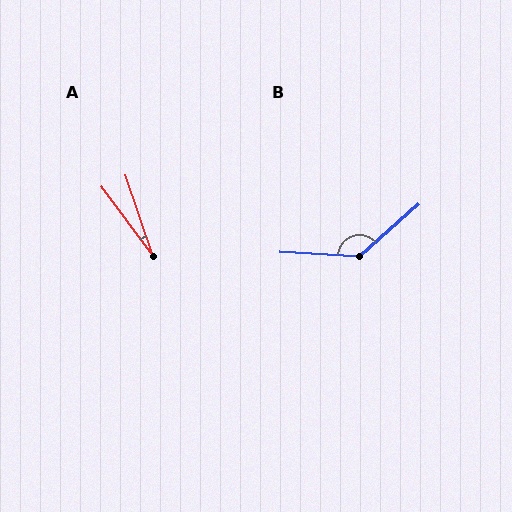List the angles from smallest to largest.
A (18°), B (136°).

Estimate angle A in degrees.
Approximately 18 degrees.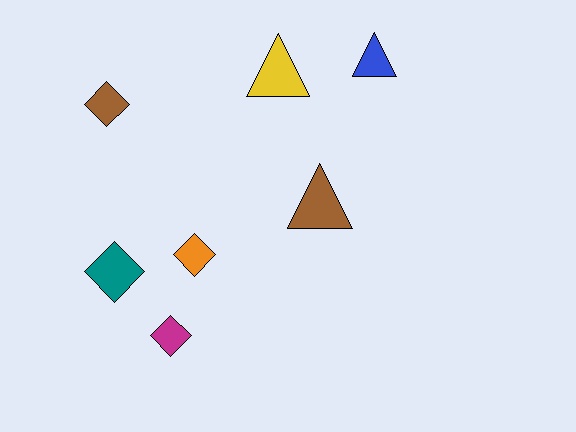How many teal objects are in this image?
There is 1 teal object.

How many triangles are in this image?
There are 3 triangles.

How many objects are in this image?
There are 7 objects.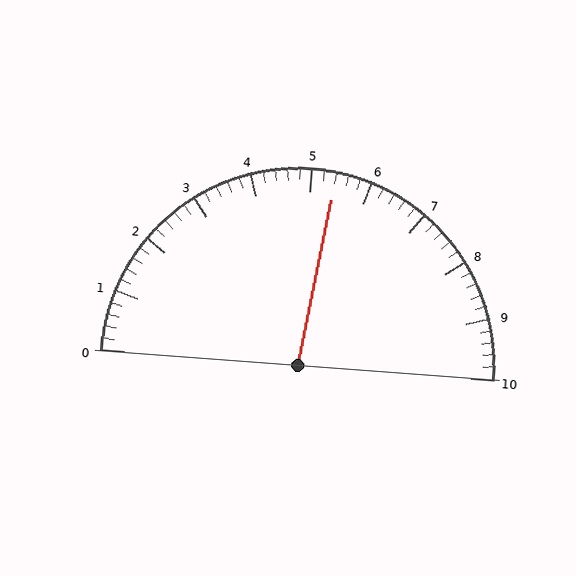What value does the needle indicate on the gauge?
The needle indicates approximately 5.4.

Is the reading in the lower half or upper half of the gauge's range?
The reading is in the upper half of the range (0 to 10).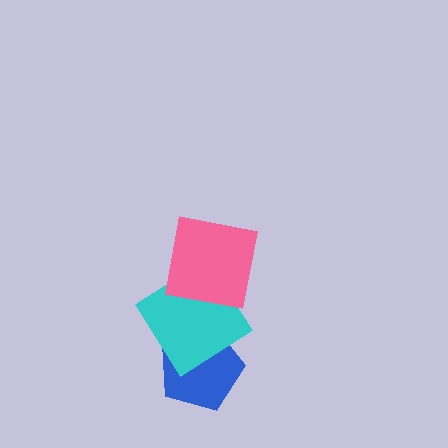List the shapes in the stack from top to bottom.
From top to bottom: the pink square, the cyan diamond, the blue pentagon.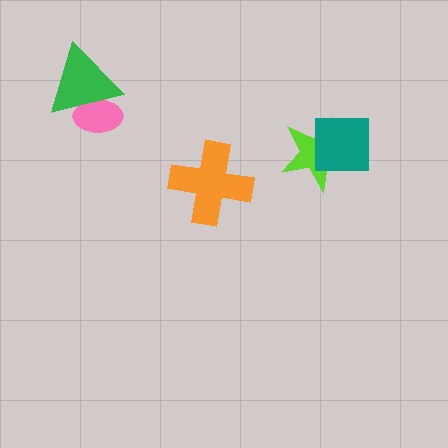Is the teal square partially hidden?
No, no other shape covers it.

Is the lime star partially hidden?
Yes, it is partially covered by another shape.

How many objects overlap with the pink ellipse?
1 object overlaps with the pink ellipse.